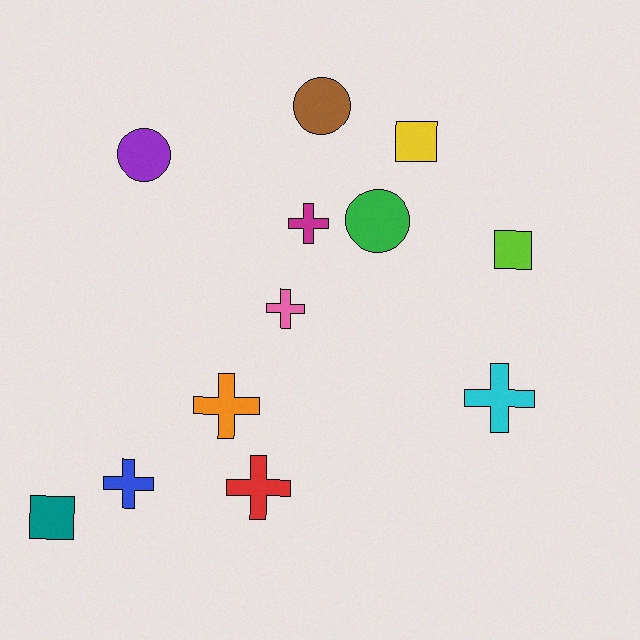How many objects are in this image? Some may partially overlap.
There are 12 objects.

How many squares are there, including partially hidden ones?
There are 3 squares.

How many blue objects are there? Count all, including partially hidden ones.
There is 1 blue object.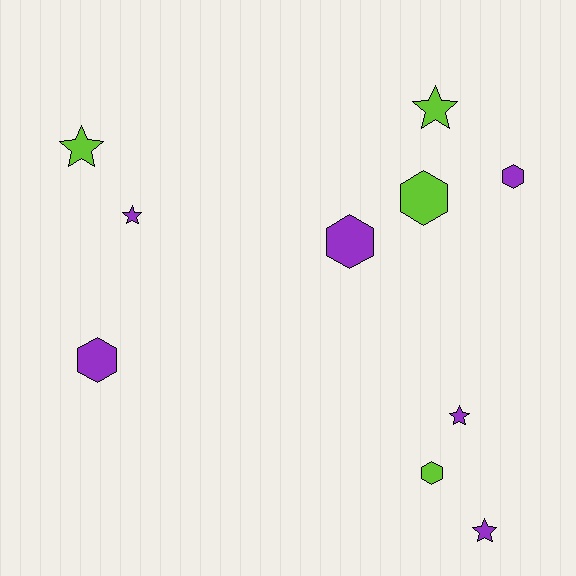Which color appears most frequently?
Purple, with 6 objects.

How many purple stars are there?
There are 3 purple stars.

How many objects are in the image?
There are 10 objects.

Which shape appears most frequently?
Hexagon, with 5 objects.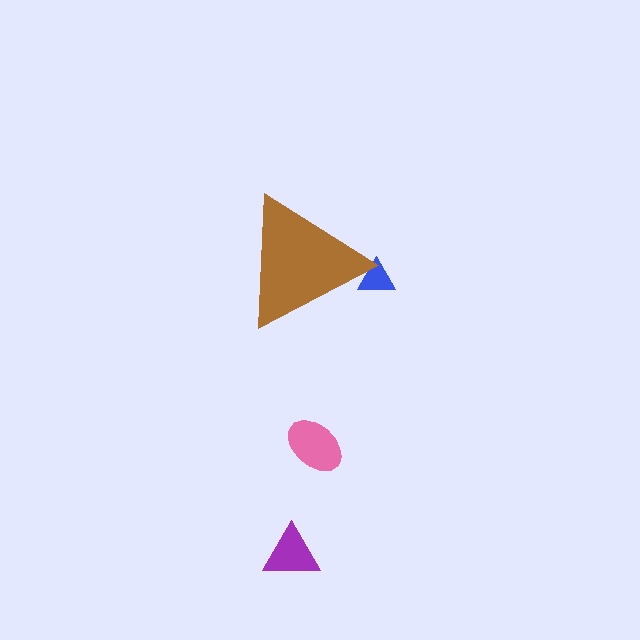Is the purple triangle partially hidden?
No, the purple triangle is fully visible.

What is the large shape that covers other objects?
A brown triangle.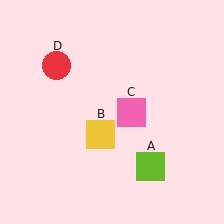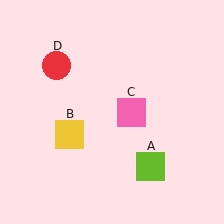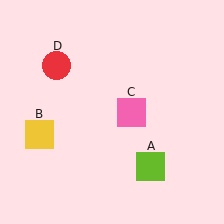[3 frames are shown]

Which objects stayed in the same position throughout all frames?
Lime square (object A) and pink square (object C) and red circle (object D) remained stationary.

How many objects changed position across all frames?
1 object changed position: yellow square (object B).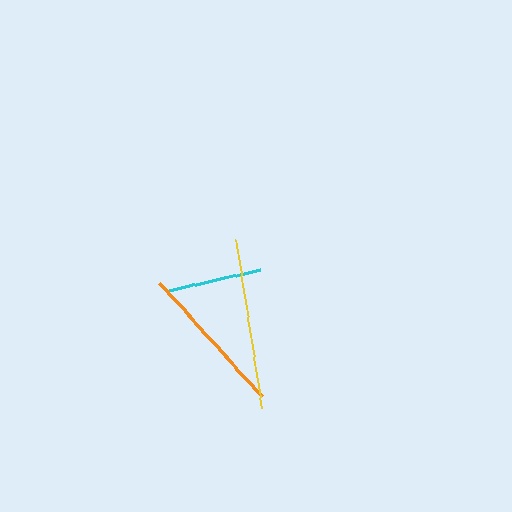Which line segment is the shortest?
The cyan line is the shortest at approximately 93 pixels.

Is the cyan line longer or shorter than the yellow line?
The yellow line is longer than the cyan line.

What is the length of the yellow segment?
The yellow segment is approximately 170 pixels long.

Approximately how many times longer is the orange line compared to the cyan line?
The orange line is approximately 1.6 times the length of the cyan line.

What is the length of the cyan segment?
The cyan segment is approximately 93 pixels long.